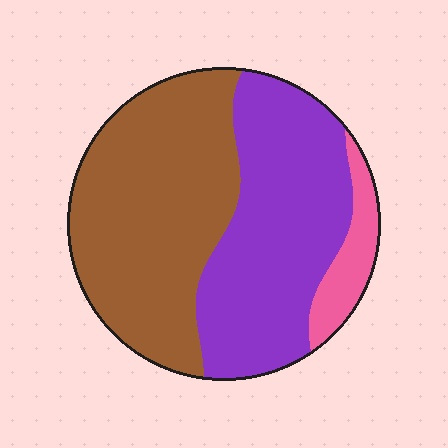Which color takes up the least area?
Pink, at roughly 10%.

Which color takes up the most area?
Brown, at roughly 50%.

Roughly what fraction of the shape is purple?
Purple covers roughly 45% of the shape.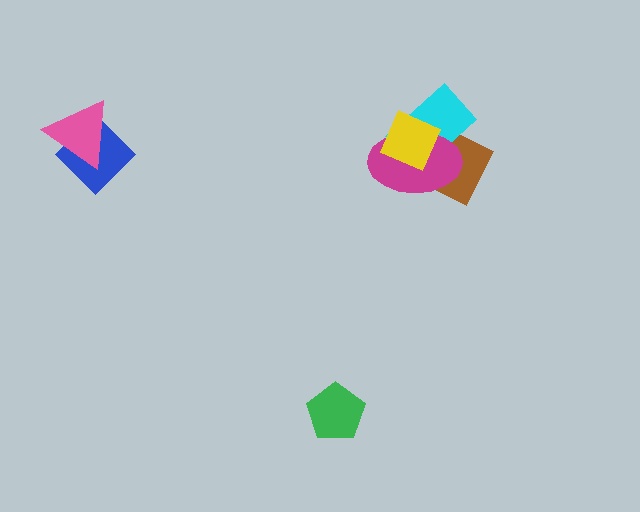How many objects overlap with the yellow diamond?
3 objects overlap with the yellow diamond.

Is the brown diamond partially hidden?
Yes, it is partially covered by another shape.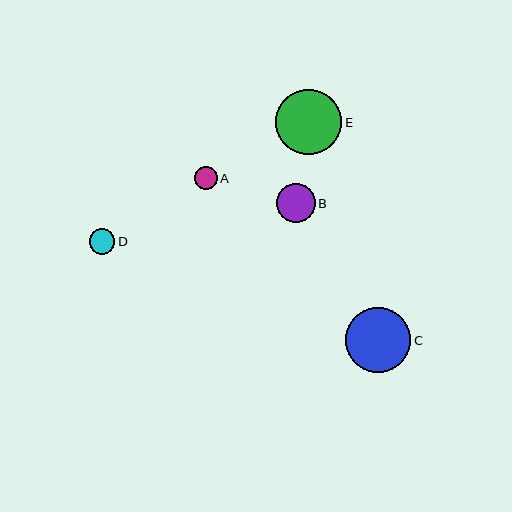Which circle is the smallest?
Circle A is the smallest with a size of approximately 23 pixels.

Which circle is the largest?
Circle E is the largest with a size of approximately 66 pixels.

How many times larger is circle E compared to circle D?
Circle E is approximately 2.6 times the size of circle D.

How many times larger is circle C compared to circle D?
Circle C is approximately 2.5 times the size of circle D.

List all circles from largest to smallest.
From largest to smallest: E, C, B, D, A.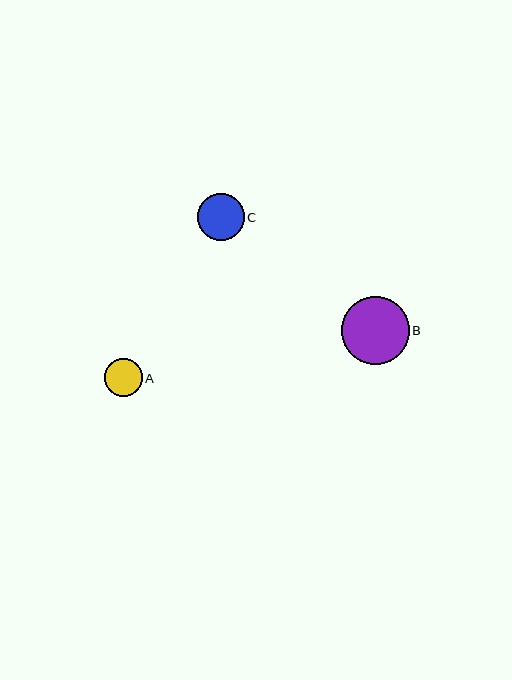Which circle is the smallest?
Circle A is the smallest with a size of approximately 37 pixels.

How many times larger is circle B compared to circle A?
Circle B is approximately 1.8 times the size of circle A.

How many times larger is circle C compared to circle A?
Circle C is approximately 1.3 times the size of circle A.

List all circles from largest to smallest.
From largest to smallest: B, C, A.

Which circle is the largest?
Circle B is the largest with a size of approximately 68 pixels.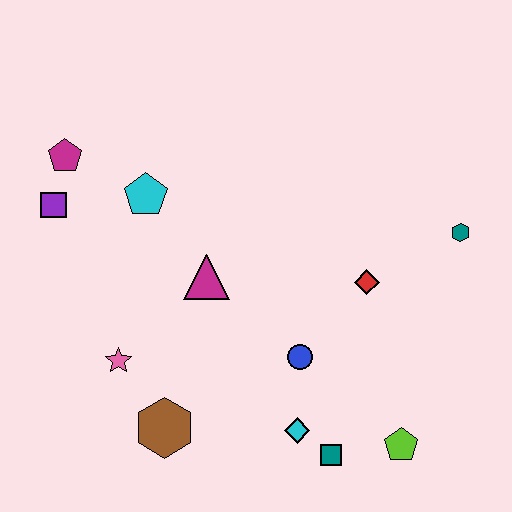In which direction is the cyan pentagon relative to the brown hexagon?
The cyan pentagon is above the brown hexagon.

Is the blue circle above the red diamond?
No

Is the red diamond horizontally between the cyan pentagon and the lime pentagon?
Yes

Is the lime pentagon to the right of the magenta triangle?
Yes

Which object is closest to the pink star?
The brown hexagon is closest to the pink star.